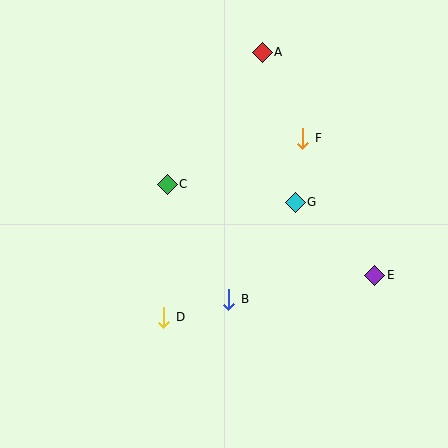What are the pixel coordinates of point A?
Point A is at (262, 52).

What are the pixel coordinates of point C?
Point C is at (167, 184).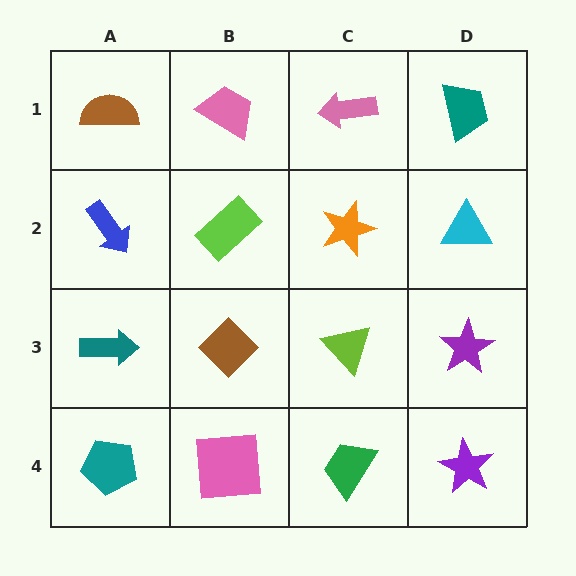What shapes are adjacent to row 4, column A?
A teal arrow (row 3, column A), a pink square (row 4, column B).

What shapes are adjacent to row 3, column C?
An orange star (row 2, column C), a green trapezoid (row 4, column C), a brown diamond (row 3, column B), a purple star (row 3, column D).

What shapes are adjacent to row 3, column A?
A blue arrow (row 2, column A), a teal pentagon (row 4, column A), a brown diamond (row 3, column B).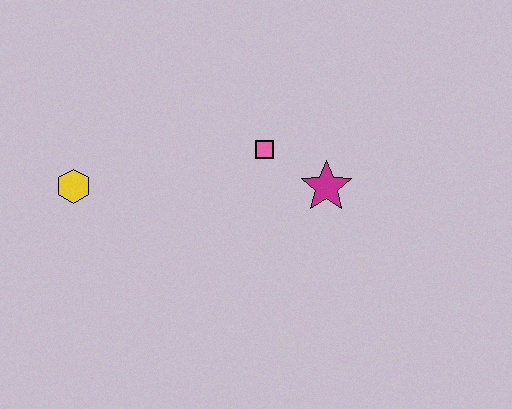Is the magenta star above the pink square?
No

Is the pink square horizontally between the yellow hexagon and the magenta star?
Yes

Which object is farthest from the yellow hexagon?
The magenta star is farthest from the yellow hexagon.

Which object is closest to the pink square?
The magenta star is closest to the pink square.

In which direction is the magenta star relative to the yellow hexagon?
The magenta star is to the right of the yellow hexagon.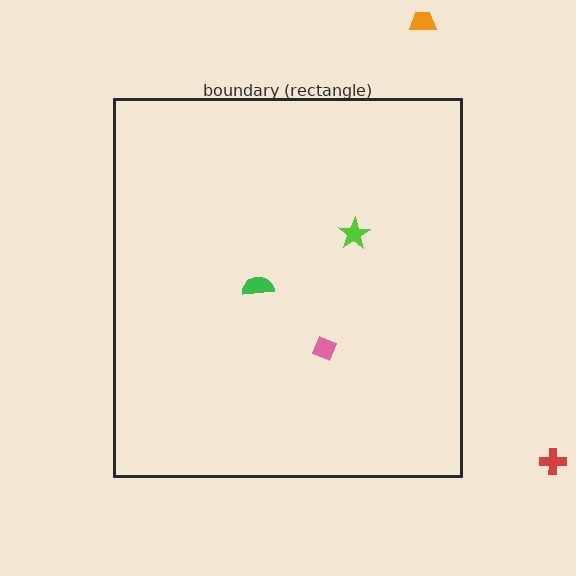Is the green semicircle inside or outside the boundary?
Inside.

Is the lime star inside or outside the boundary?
Inside.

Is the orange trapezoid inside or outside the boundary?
Outside.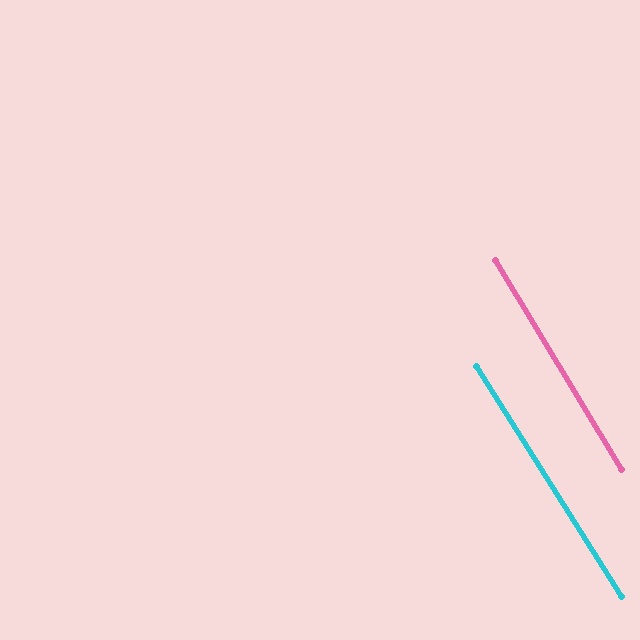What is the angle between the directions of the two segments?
Approximately 1 degree.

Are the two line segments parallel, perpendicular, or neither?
Parallel — their directions differ by only 1.0°.